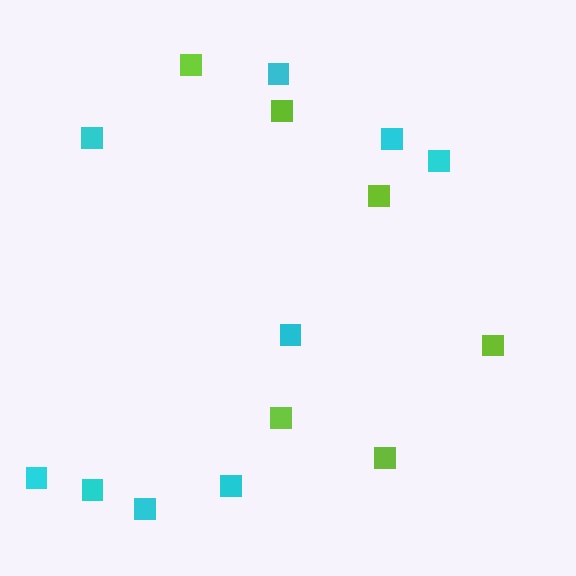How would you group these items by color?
There are 2 groups: one group of cyan squares (9) and one group of lime squares (6).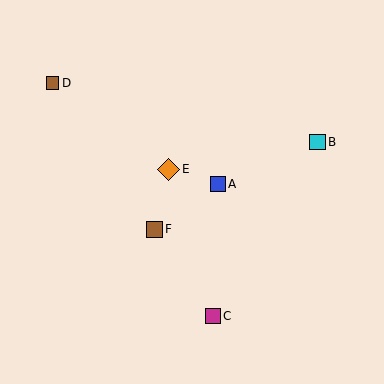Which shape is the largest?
The orange diamond (labeled E) is the largest.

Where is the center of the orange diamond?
The center of the orange diamond is at (168, 169).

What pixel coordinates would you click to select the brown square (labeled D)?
Click at (52, 83) to select the brown square D.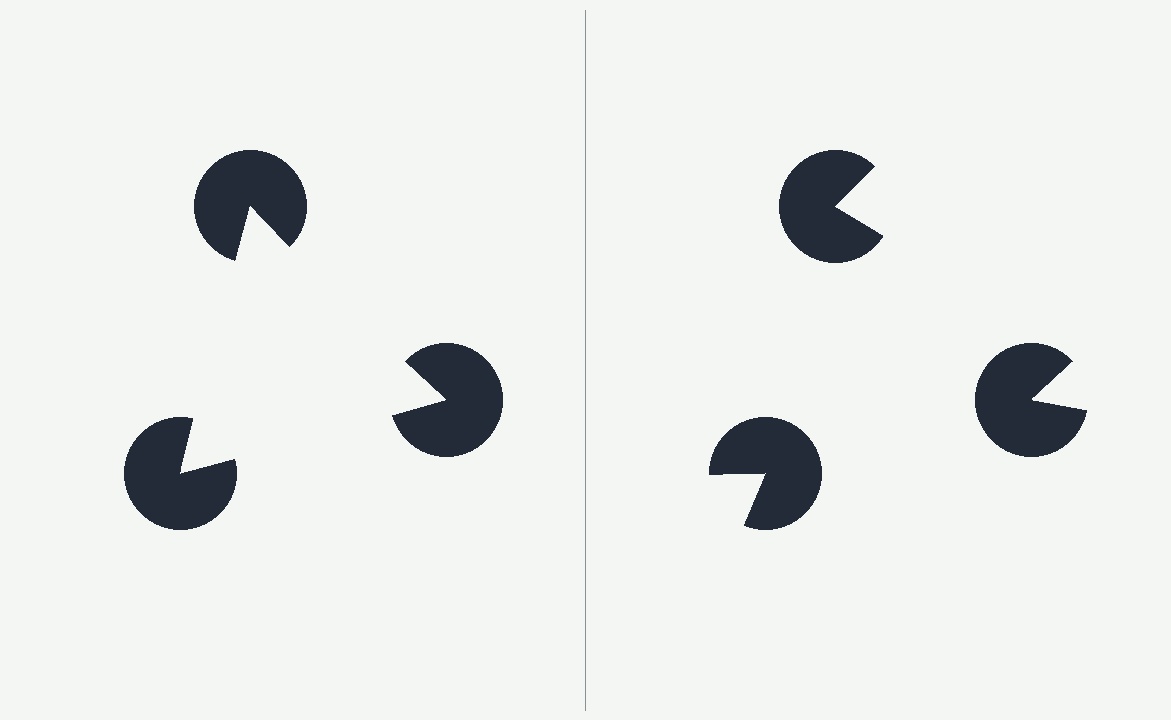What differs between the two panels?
The pac-man discs are positioned identically on both sides; only the wedge orientations differ. On the left they align to a triangle; on the right they are misaligned.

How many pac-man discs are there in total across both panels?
6 — 3 on each side.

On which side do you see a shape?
An illusory triangle appears on the left side. On the right side the wedge cuts are rotated, so no coherent shape forms.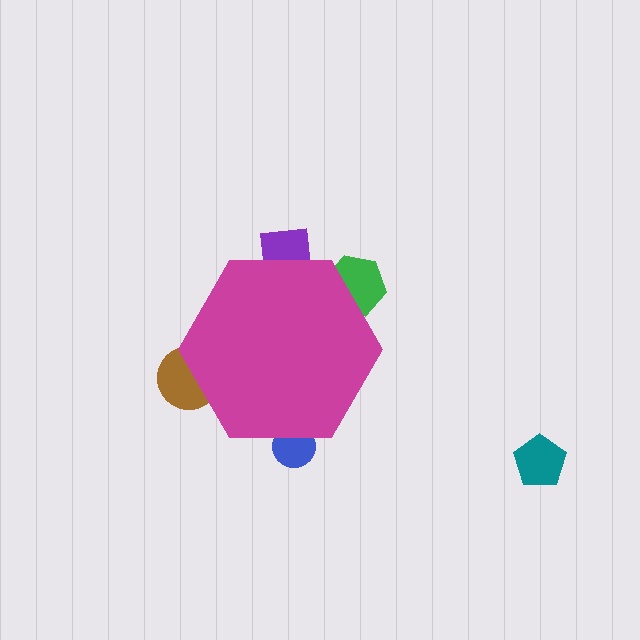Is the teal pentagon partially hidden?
No, the teal pentagon is fully visible.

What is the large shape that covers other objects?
A magenta hexagon.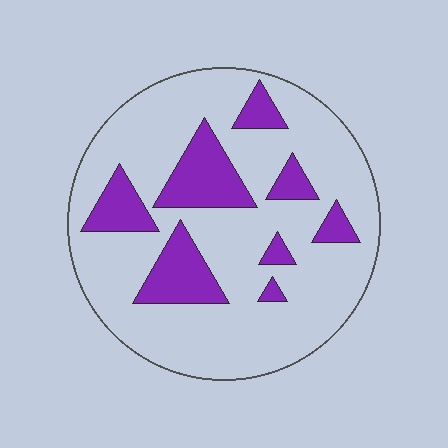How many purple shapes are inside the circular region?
8.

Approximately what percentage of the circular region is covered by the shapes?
Approximately 20%.